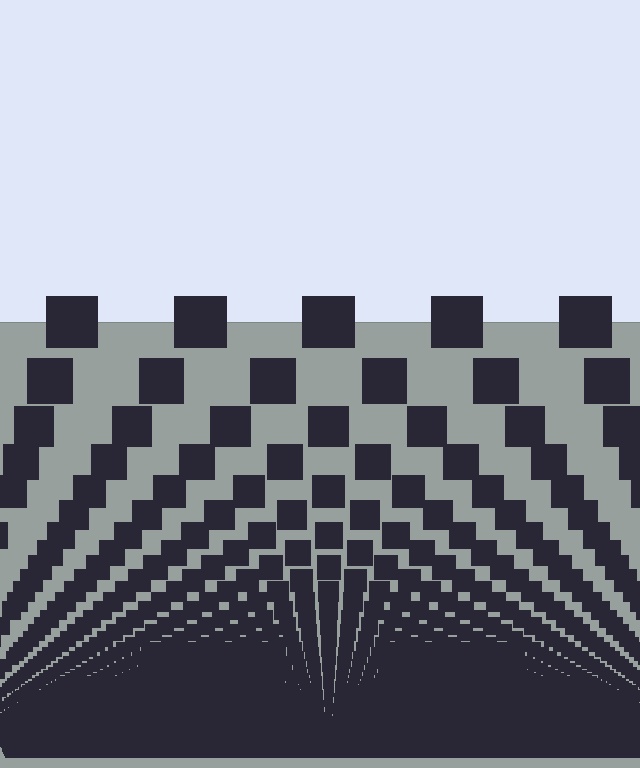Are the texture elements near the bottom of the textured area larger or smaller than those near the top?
Smaller. The gradient is inverted — elements near the bottom are smaller and denser.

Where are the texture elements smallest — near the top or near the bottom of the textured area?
Near the bottom.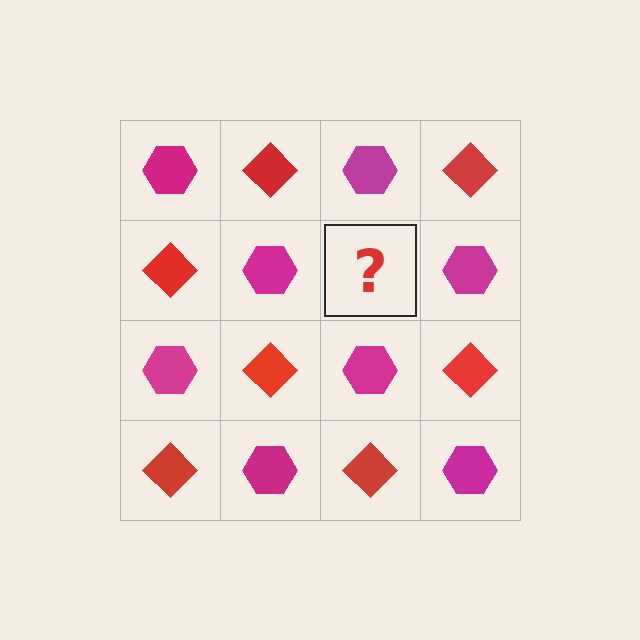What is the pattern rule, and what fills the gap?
The rule is that it alternates magenta hexagon and red diamond in a checkerboard pattern. The gap should be filled with a red diamond.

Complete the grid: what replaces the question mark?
The question mark should be replaced with a red diamond.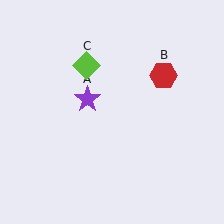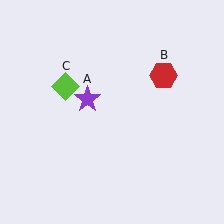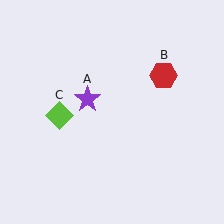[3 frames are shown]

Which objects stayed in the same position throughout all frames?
Purple star (object A) and red hexagon (object B) remained stationary.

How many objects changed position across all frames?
1 object changed position: lime diamond (object C).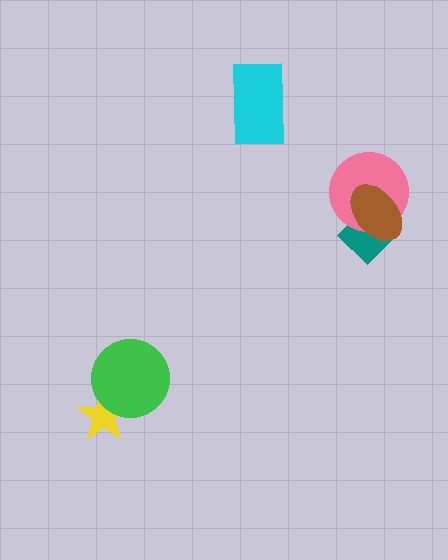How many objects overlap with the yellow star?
1 object overlaps with the yellow star.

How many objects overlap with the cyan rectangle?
0 objects overlap with the cyan rectangle.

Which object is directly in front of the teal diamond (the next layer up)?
The pink circle is directly in front of the teal diamond.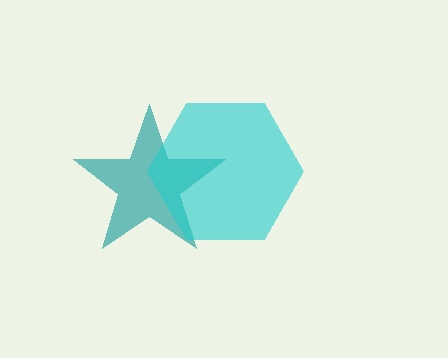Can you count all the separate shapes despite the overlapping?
Yes, there are 2 separate shapes.